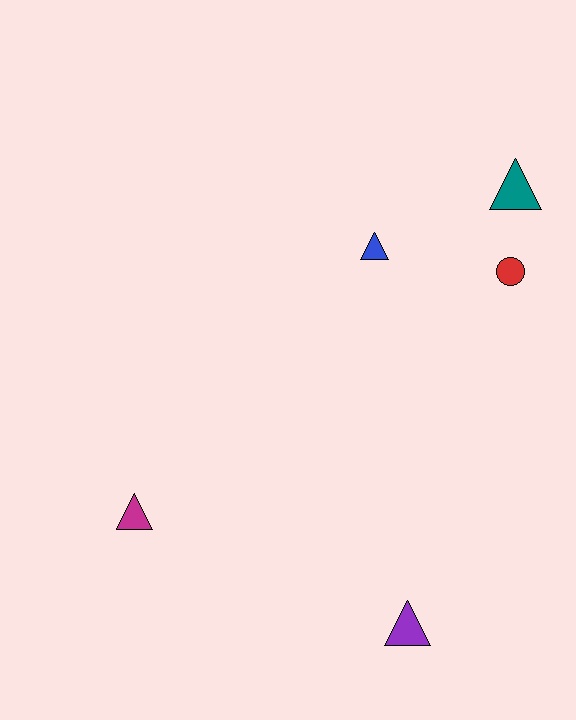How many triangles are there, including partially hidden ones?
There are 4 triangles.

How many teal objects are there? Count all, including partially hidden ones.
There is 1 teal object.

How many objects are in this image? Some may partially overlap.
There are 5 objects.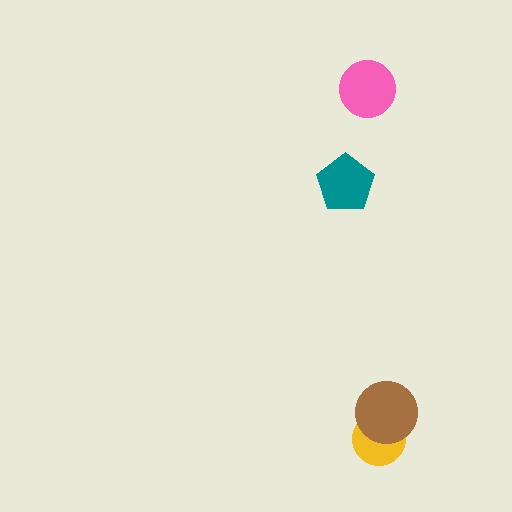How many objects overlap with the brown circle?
1 object overlaps with the brown circle.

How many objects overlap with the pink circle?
0 objects overlap with the pink circle.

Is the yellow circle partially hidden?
Yes, it is partially covered by another shape.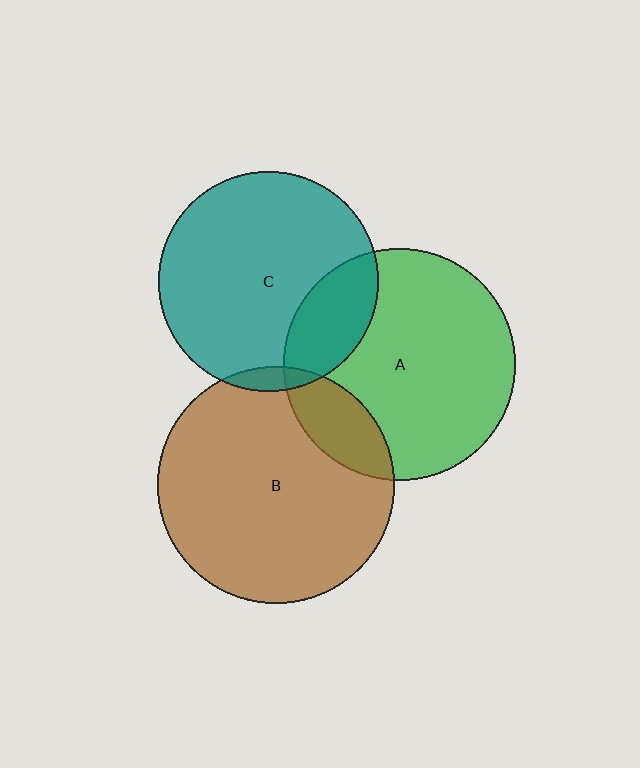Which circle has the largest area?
Circle B (brown).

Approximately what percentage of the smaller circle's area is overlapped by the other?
Approximately 20%.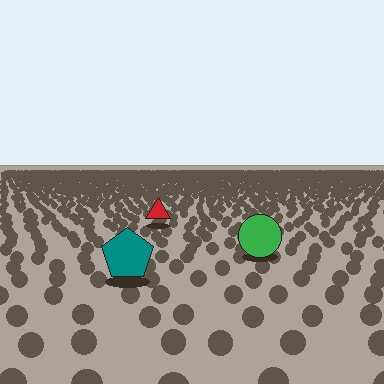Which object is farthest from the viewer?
The red triangle is farthest from the viewer. It appears smaller and the ground texture around it is denser.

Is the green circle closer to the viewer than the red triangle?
Yes. The green circle is closer — you can tell from the texture gradient: the ground texture is coarser near it.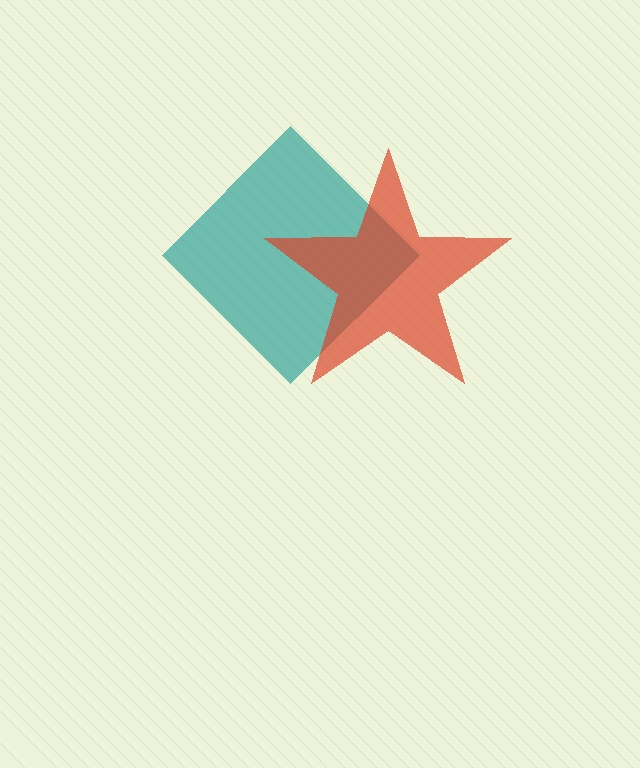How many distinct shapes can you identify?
There are 2 distinct shapes: a teal diamond, a red star.